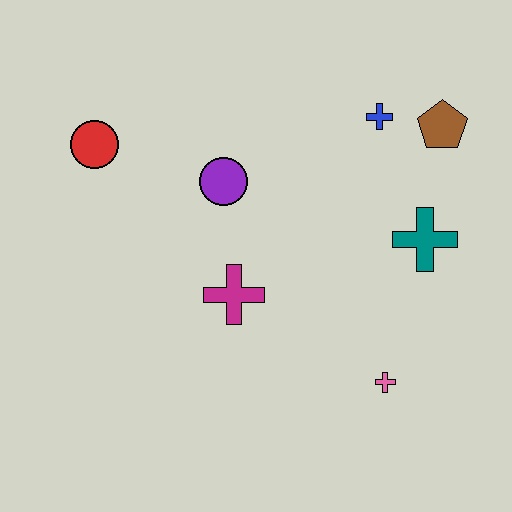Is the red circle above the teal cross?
Yes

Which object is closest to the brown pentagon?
The blue cross is closest to the brown pentagon.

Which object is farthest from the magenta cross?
The brown pentagon is farthest from the magenta cross.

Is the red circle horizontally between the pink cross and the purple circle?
No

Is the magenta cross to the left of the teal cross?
Yes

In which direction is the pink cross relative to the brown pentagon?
The pink cross is below the brown pentagon.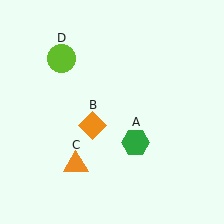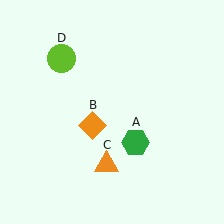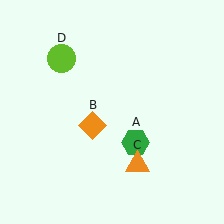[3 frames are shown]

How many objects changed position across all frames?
1 object changed position: orange triangle (object C).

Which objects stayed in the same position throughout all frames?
Green hexagon (object A) and orange diamond (object B) and lime circle (object D) remained stationary.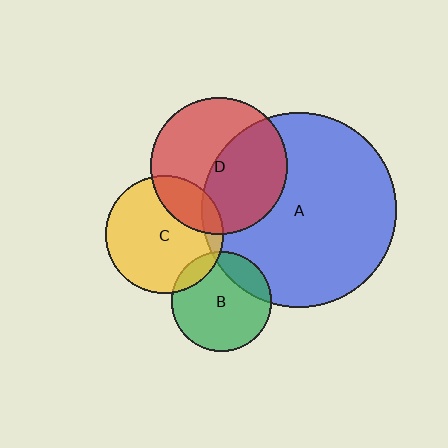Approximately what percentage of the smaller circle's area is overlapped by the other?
Approximately 10%.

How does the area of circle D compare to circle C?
Approximately 1.4 times.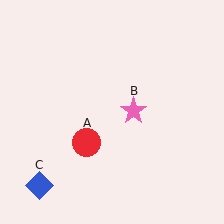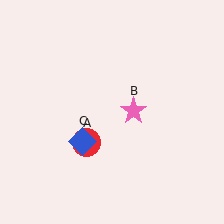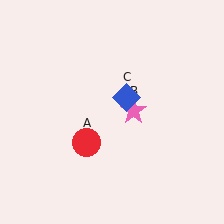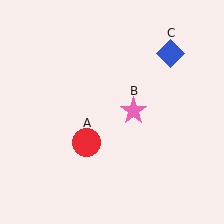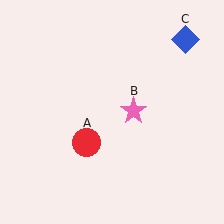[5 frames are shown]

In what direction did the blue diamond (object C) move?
The blue diamond (object C) moved up and to the right.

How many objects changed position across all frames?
1 object changed position: blue diamond (object C).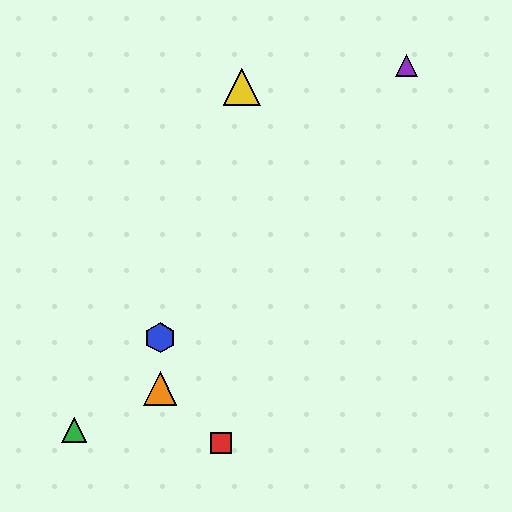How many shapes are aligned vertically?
2 shapes (the blue hexagon, the orange triangle) are aligned vertically.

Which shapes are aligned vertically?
The blue hexagon, the orange triangle are aligned vertically.